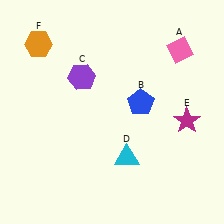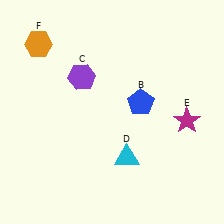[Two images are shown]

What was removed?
The pink diamond (A) was removed in Image 2.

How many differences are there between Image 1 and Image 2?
There is 1 difference between the two images.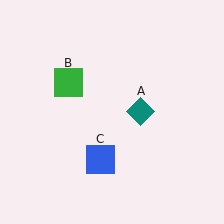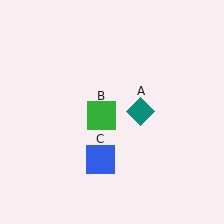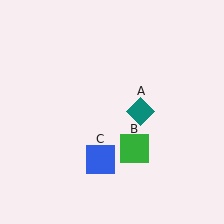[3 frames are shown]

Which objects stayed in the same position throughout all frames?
Teal diamond (object A) and blue square (object C) remained stationary.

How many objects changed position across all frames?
1 object changed position: green square (object B).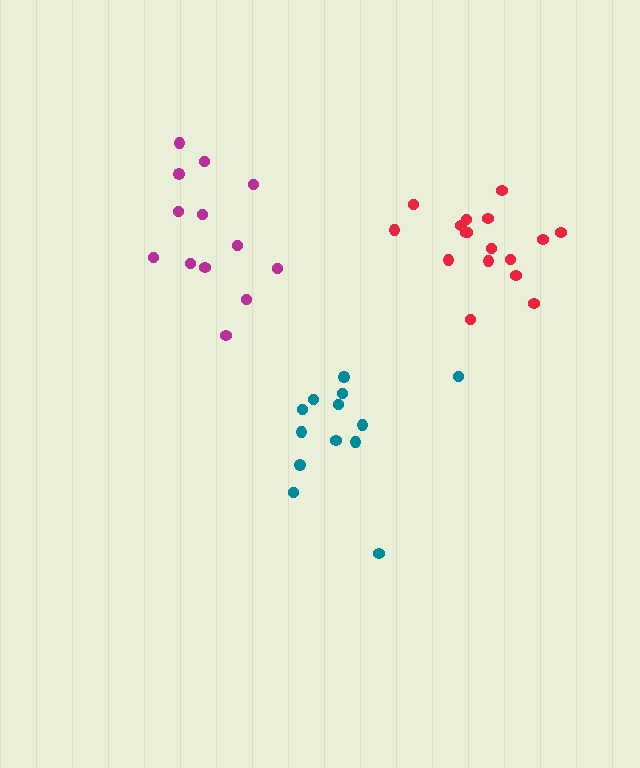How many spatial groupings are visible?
There are 3 spatial groupings.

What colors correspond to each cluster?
The clusters are colored: teal, magenta, red.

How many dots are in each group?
Group 1: 13 dots, Group 2: 13 dots, Group 3: 17 dots (43 total).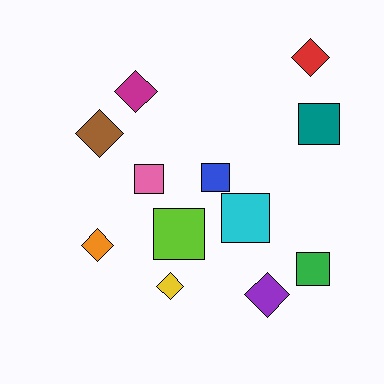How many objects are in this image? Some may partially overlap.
There are 12 objects.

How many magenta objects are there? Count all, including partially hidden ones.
There is 1 magenta object.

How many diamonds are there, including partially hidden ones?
There are 6 diamonds.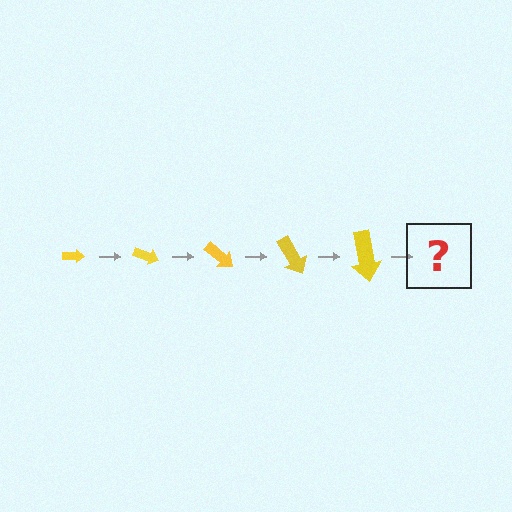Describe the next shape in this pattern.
It should be an arrow, larger than the previous one and rotated 100 degrees from the start.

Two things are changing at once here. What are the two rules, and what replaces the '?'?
The two rules are that the arrow grows larger each step and it rotates 20 degrees each step. The '?' should be an arrow, larger than the previous one and rotated 100 degrees from the start.